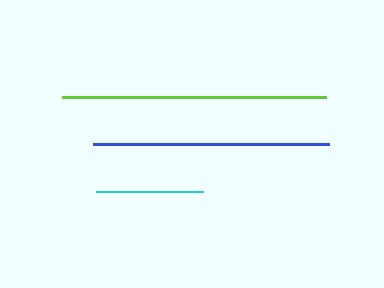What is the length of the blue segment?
The blue segment is approximately 235 pixels long.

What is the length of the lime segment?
The lime segment is approximately 265 pixels long.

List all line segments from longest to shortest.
From longest to shortest: lime, blue, cyan.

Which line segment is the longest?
The lime line is the longest at approximately 265 pixels.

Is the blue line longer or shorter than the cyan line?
The blue line is longer than the cyan line.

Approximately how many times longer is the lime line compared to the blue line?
The lime line is approximately 1.1 times the length of the blue line.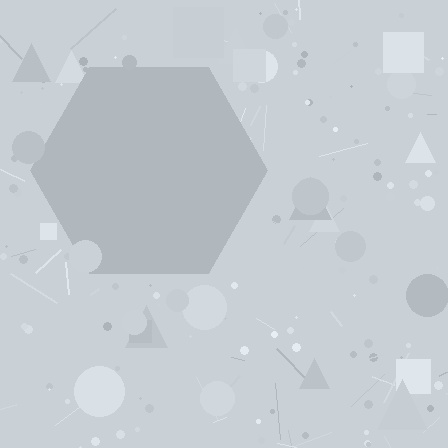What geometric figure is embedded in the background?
A hexagon is embedded in the background.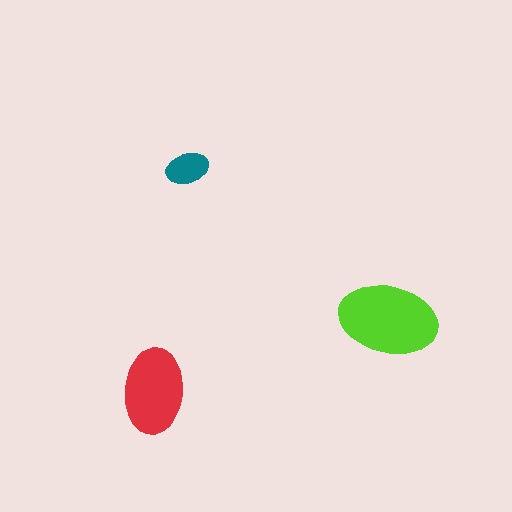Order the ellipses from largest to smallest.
the lime one, the red one, the teal one.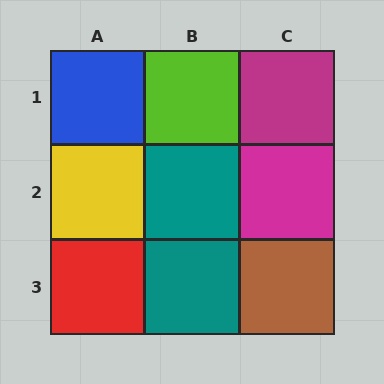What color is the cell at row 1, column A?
Blue.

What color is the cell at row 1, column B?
Lime.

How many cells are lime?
1 cell is lime.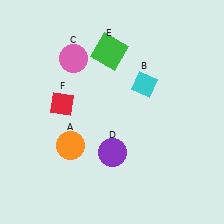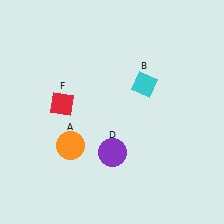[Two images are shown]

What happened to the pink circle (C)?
The pink circle (C) was removed in Image 2. It was in the top-left area of Image 1.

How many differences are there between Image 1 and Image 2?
There are 2 differences between the two images.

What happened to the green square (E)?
The green square (E) was removed in Image 2. It was in the top-left area of Image 1.